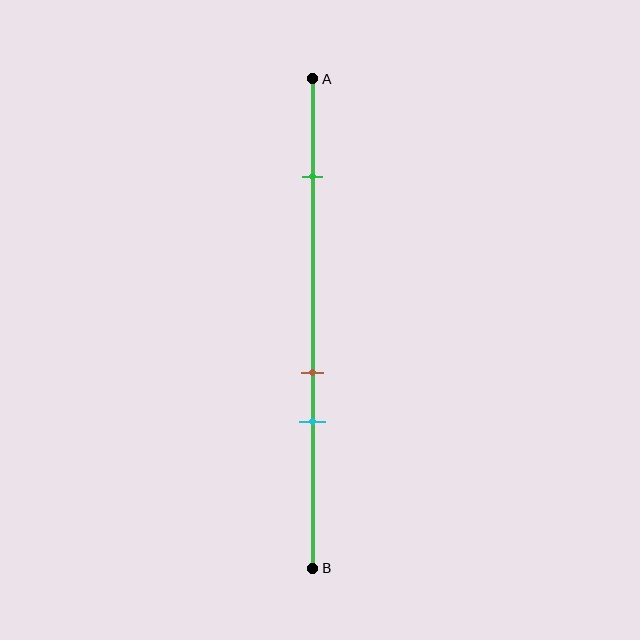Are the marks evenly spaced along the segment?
No, the marks are not evenly spaced.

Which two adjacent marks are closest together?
The brown and cyan marks are the closest adjacent pair.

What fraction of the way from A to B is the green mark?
The green mark is approximately 20% (0.2) of the way from A to B.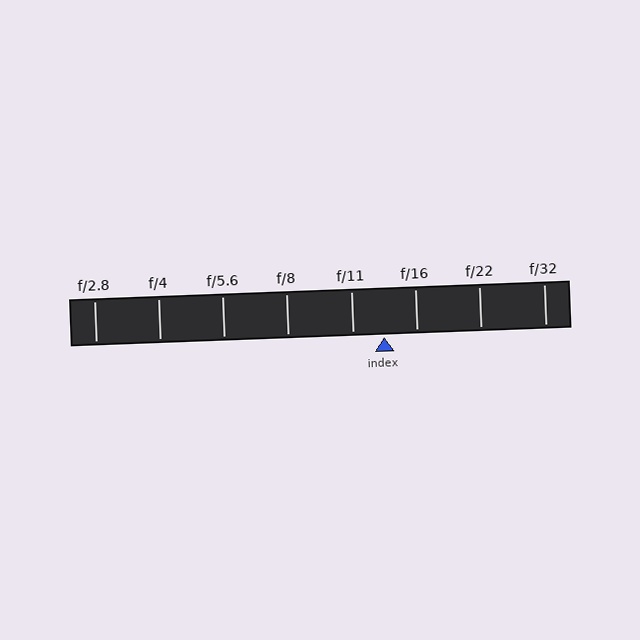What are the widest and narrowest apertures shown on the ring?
The widest aperture shown is f/2.8 and the narrowest is f/32.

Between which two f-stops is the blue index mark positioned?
The index mark is between f/11 and f/16.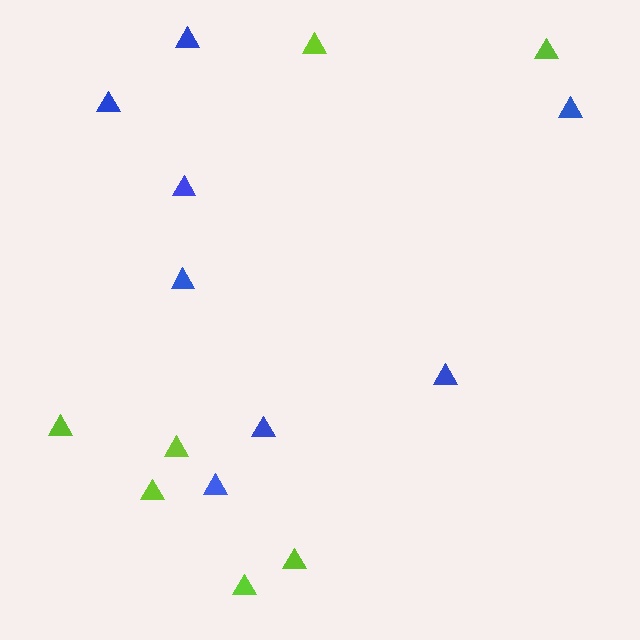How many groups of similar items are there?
There are 2 groups: one group of blue triangles (8) and one group of lime triangles (7).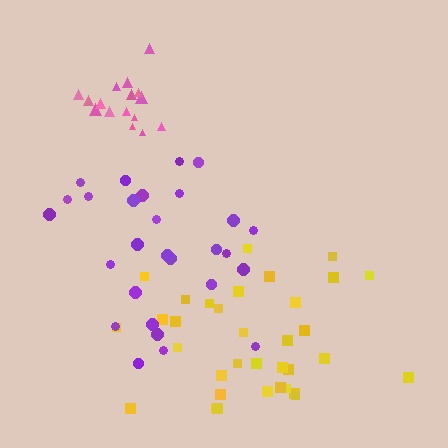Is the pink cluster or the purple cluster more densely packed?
Pink.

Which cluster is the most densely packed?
Pink.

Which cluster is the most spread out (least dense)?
Yellow.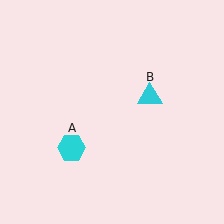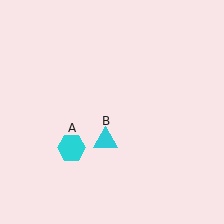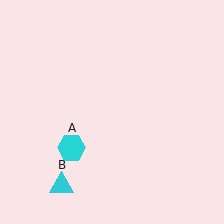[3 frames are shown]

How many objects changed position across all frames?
1 object changed position: cyan triangle (object B).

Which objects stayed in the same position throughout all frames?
Cyan hexagon (object A) remained stationary.